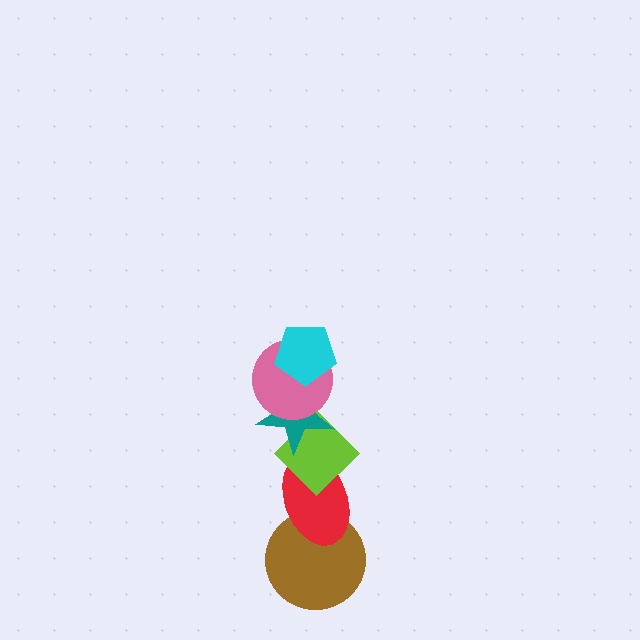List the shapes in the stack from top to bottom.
From top to bottom: the cyan pentagon, the pink circle, the teal star, the lime diamond, the red ellipse, the brown circle.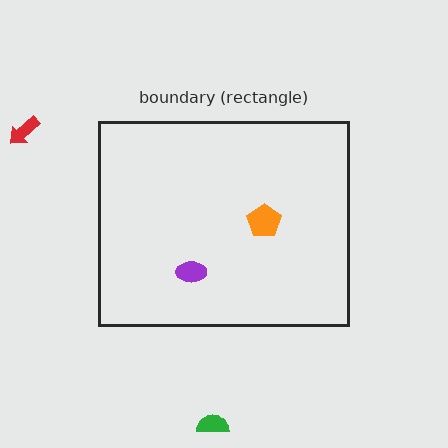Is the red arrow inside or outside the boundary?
Outside.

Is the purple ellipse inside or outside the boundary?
Inside.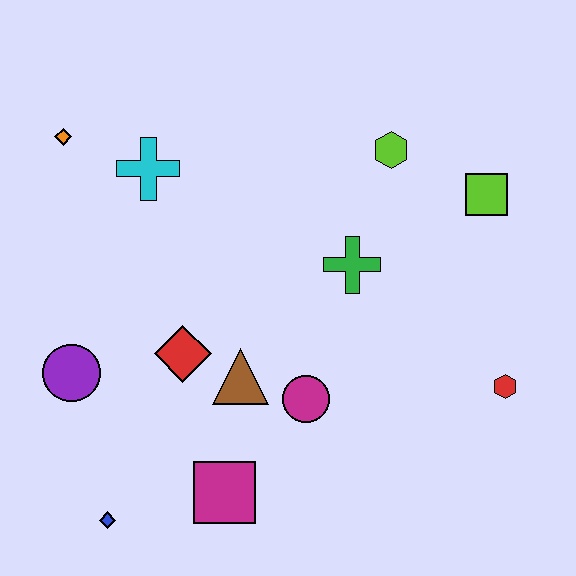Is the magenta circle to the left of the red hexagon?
Yes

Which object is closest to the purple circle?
The red diamond is closest to the purple circle.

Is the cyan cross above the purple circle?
Yes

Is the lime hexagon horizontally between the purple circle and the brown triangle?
No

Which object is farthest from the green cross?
The blue diamond is farthest from the green cross.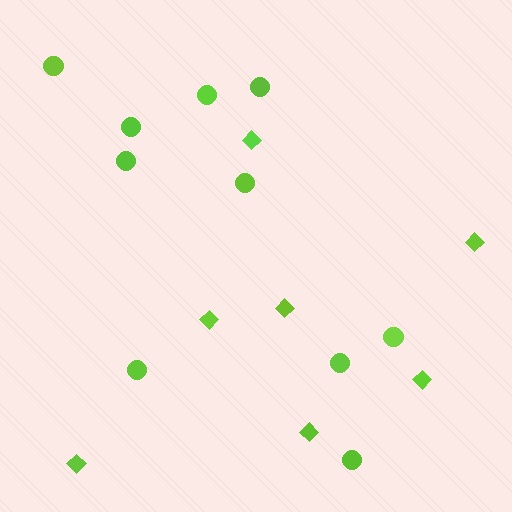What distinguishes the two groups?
There are 2 groups: one group of diamonds (7) and one group of circles (10).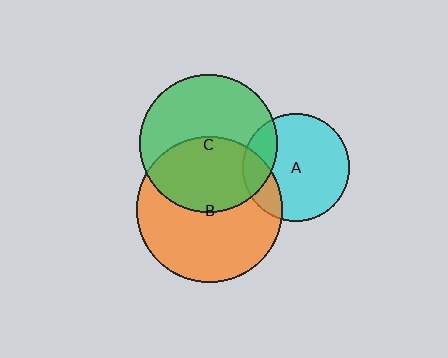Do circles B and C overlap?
Yes.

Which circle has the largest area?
Circle B (orange).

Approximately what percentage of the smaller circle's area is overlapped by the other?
Approximately 45%.